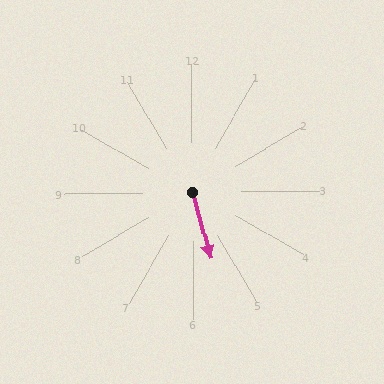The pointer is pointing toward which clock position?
Roughly 6 o'clock.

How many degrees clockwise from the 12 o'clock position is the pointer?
Approximately 165 degrees.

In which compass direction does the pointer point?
South.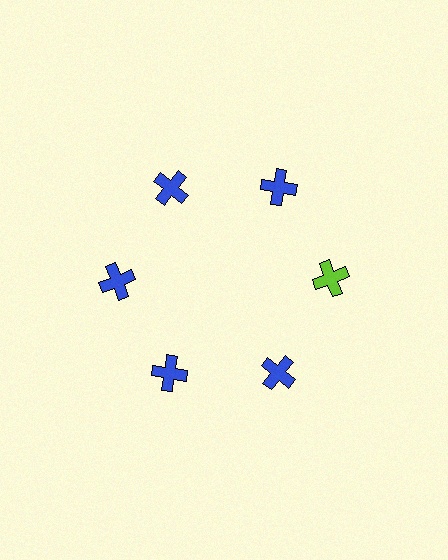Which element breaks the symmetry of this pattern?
The lime cross at roughly the 3 o'clock position breaks the symmetry. All other shapes are blue crosses.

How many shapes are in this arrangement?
There are 6 shapes arranged in a ring pattern.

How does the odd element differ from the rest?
It has a different color: lime instead of blue.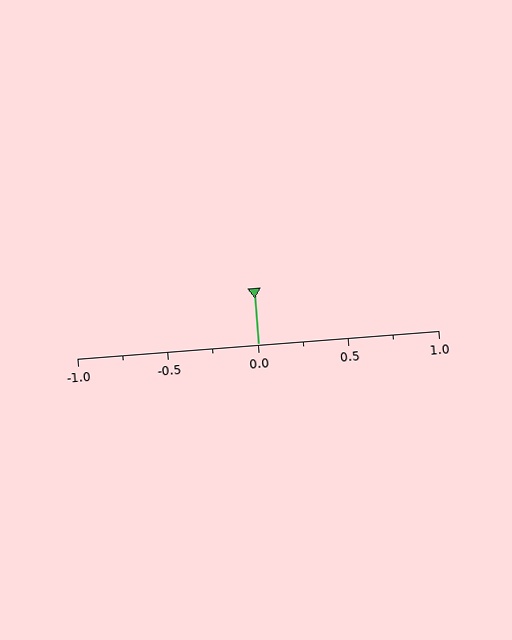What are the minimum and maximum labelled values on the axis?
The axis runs from -1.0 to 1.0.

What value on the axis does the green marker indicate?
The marker indicates approximately 0.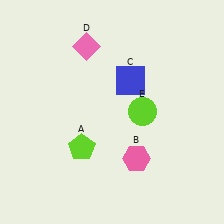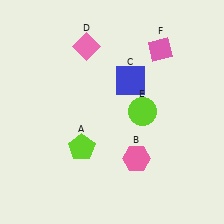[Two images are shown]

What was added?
A pink diamond (F) was added in Image 2.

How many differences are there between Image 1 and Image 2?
There is 1 difference between the two images.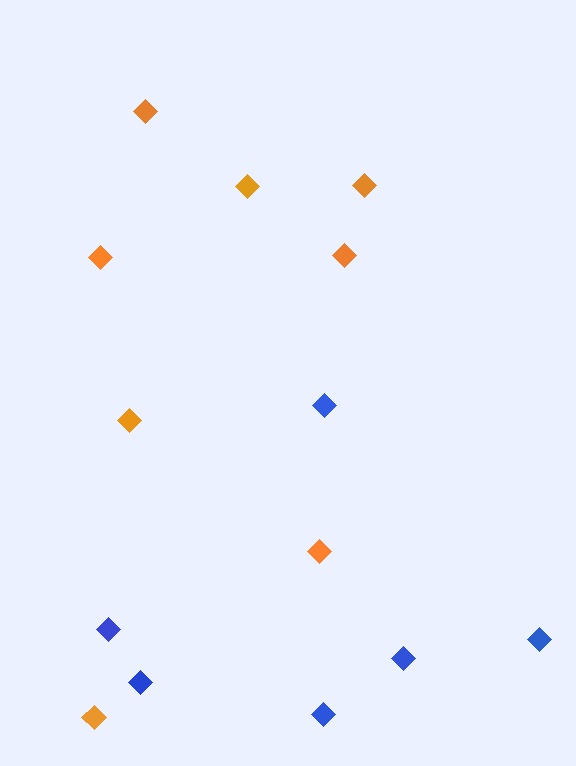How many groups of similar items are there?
There are 2 groups: one group of orange diamonds (8) and one group of blue diamonds (6).